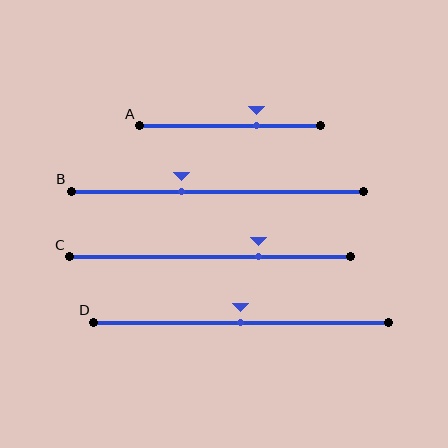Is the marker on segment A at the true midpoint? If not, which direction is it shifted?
No, the marker on segment A is shifted to the right by about 14% of the segment length.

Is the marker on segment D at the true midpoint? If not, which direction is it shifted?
Yes, the marker on segment D is at the true midpoint.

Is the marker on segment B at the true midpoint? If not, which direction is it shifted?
No, the marker on segment B is shifted to the left by about 12% of the segment length.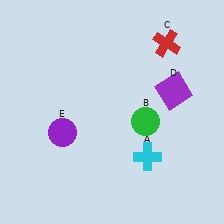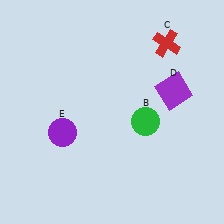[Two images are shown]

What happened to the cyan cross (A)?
The cyan cross (A) was removed in Image 2. It was in the bottom-right area of Image 1.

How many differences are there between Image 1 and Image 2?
There is 1 difference between the two images.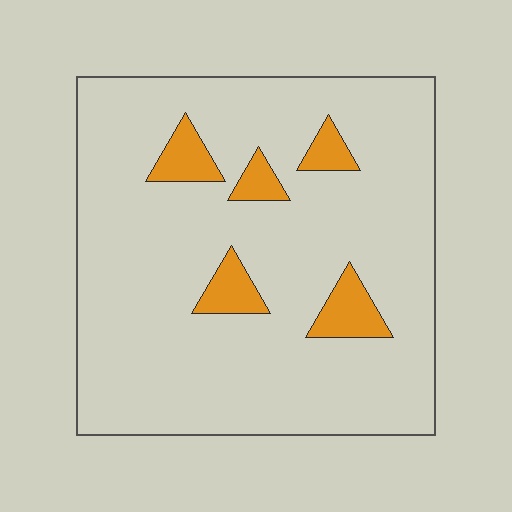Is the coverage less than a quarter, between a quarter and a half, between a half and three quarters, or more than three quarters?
Less than a quarter.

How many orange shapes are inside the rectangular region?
5.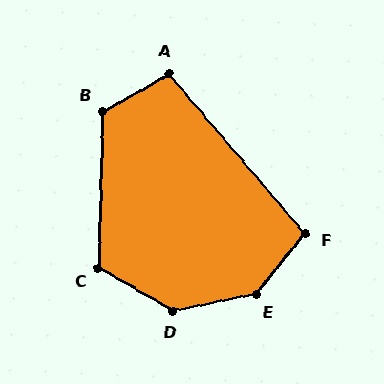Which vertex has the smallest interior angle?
F, at approximately 101 degrees.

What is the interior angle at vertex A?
Approximately 101 degrees (obtuse).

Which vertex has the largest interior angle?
E, at approximately 140 degrees.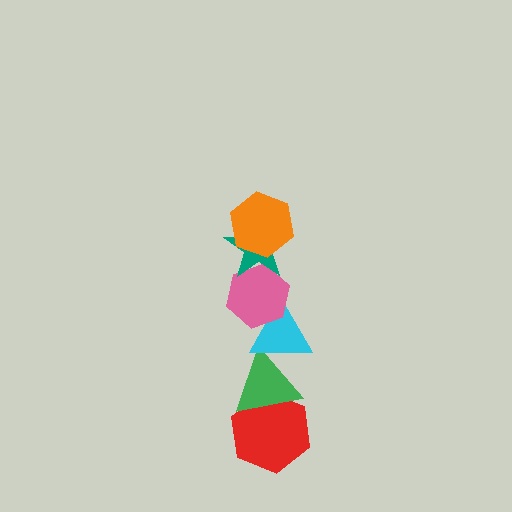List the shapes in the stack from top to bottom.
From top to bottom: the orange hexagon, the teal star, the pink hexagon, the cyan triangle, the green triangle, the red hexagon.